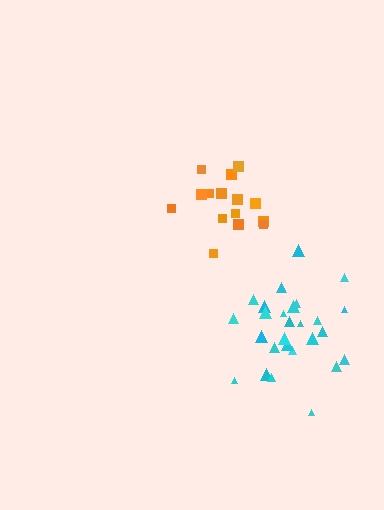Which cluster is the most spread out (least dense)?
Orange.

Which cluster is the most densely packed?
Cyan.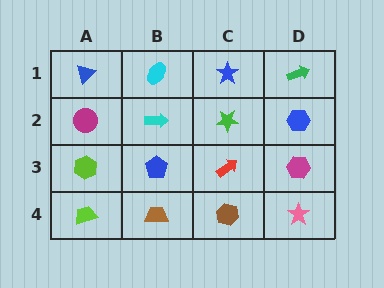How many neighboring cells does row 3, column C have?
4.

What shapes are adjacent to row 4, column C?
A red arrow (row 3, column C), a brown trapezoid (row 4, column B), a pink star (row 4, column D).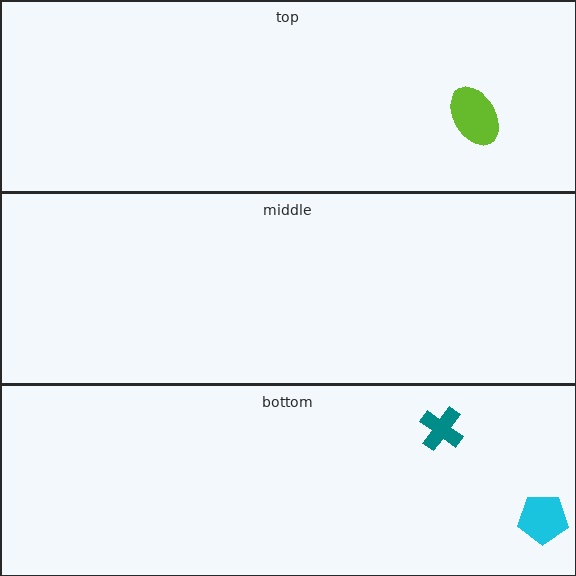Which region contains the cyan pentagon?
The bottom region.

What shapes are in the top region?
The lime ellipse.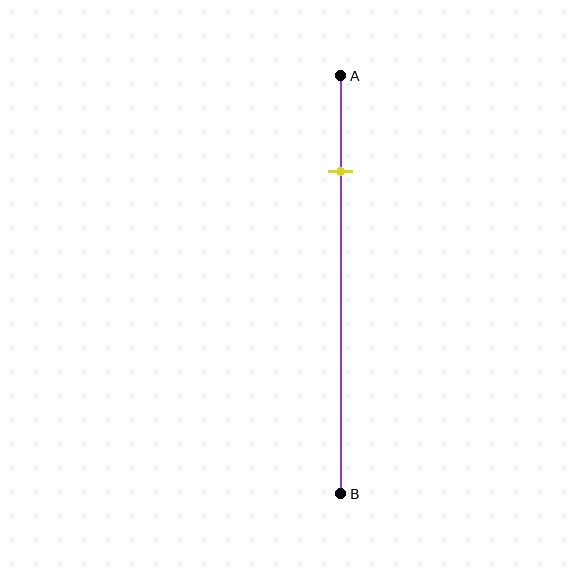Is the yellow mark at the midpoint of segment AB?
No, the mark is at about 25% from A, not at the 50% midpoint.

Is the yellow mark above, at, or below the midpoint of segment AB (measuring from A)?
The yellow mark is above the midpoint of segment AB.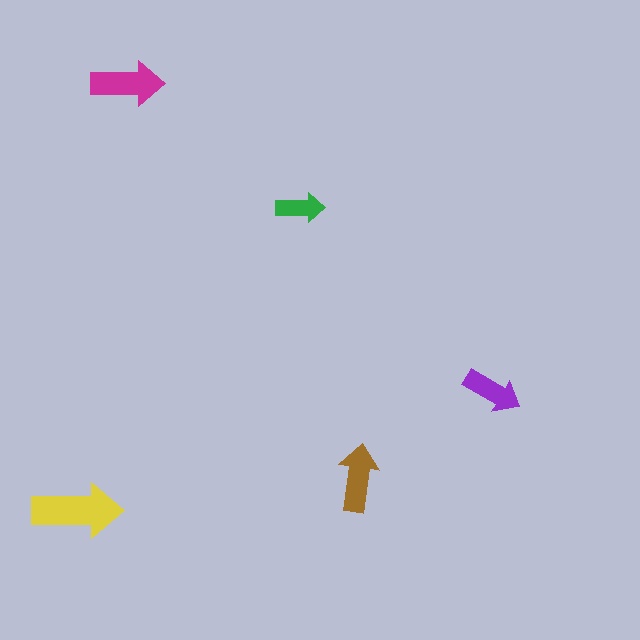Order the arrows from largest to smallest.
the yellow one, the magenta one, the brown one, the purple one, the green one.